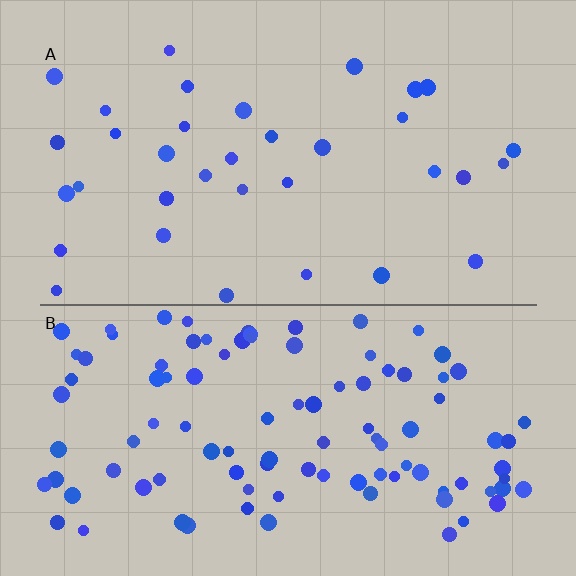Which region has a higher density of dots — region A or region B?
B (the bottom).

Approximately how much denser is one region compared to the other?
Approximately 3.0× — region B over region A.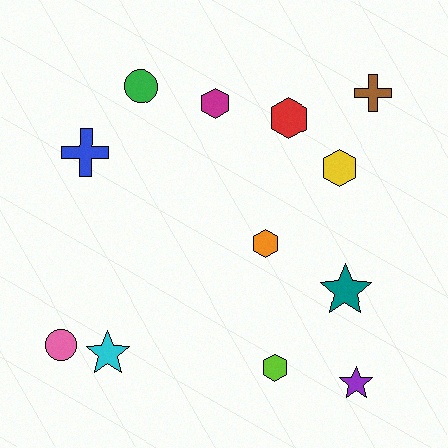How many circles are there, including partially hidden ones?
There are 2 circles.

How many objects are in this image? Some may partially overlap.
There are 12 objects.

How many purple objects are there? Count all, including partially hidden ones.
There is 1 purple object.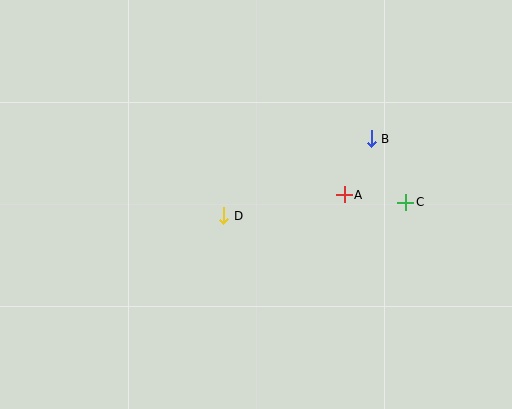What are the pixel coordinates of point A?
Point A is at (344, 195).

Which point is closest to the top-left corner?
Point D is closest to the top-left corner.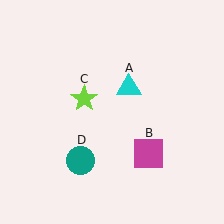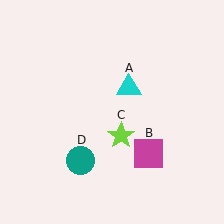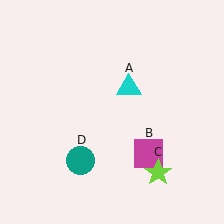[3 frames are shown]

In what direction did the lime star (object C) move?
The lime star (object C) moved down and to the right.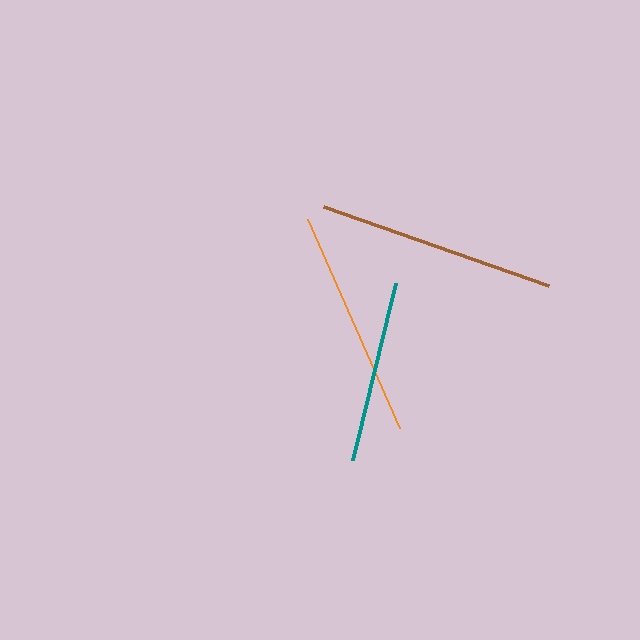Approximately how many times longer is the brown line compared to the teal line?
The brown line is approximately 1.3 times the length of the teal line.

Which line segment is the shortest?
The teal line is the shortest at approximately 182 pixels.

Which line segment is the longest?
The brown line is the longest at approximately 239 pixels.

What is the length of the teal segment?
The teal segment is approximately 182 pixels long.